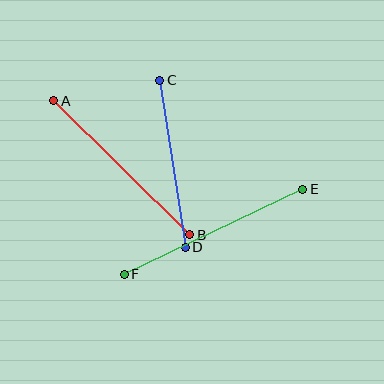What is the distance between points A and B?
The distance is approximately 191 pixels.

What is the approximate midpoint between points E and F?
The midpoint is at approximately (214, 232) pixels.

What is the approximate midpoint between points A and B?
The midpoint is at approximately (122, 168) pixels.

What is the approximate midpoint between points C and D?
The midpoint is at approximately (172, 164) pixels.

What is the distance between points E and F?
The distance is approximately 197 pixels.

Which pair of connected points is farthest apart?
Points E and F are farthest apart.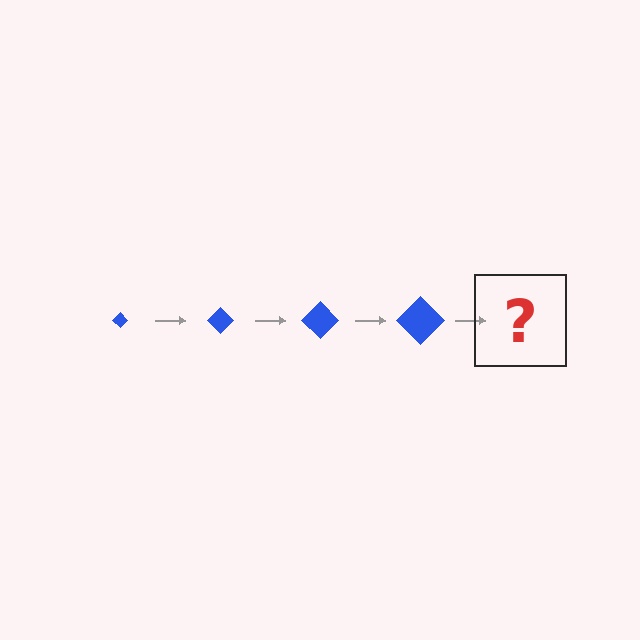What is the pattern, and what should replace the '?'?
The pattern is that the diamond gets progressively larger each step. The '?' should be a blue diamond, larger than the previous one.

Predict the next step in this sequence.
The next step is a blue diamond, larger than the previous one.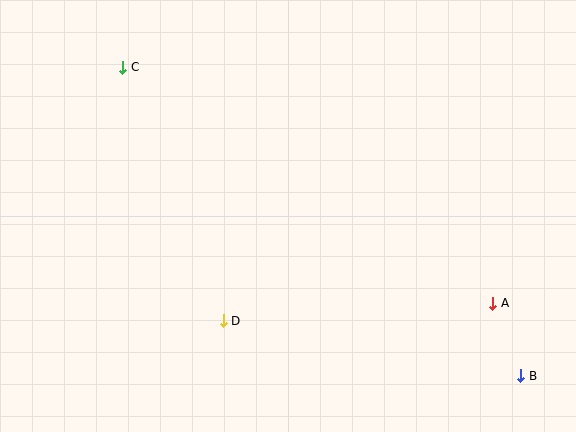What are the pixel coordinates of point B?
Point B is at (521, 376).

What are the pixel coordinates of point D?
Point D is at (223, 321).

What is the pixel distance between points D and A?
The distance between D and A is 270 pixels.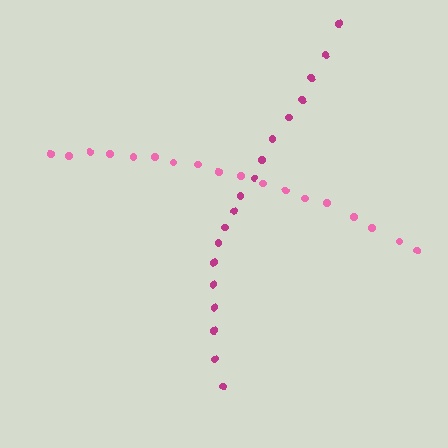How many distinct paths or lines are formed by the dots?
There are 2 distinct paths.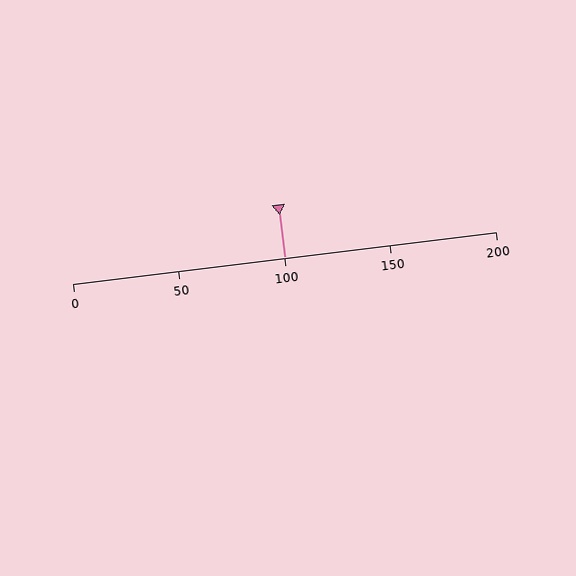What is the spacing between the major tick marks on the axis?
The major ticks are spaced 50 apart.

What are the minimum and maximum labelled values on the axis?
The axis runs from 0 to 200.